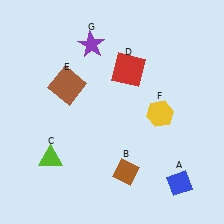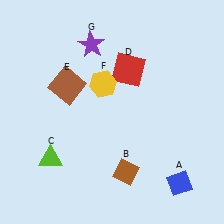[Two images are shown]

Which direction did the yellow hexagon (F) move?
The yellow hexagon (F) moved left.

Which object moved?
The yellow hexagon (F) moved left.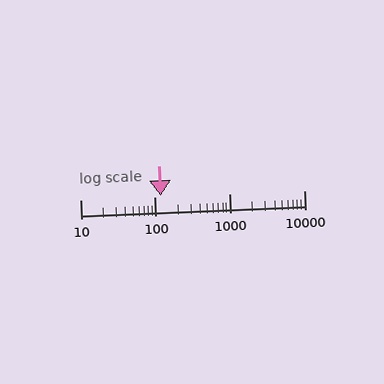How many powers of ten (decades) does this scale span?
The scale spans 3 decades, from 10 to 10000.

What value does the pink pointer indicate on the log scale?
The pointer indicates approximately 120.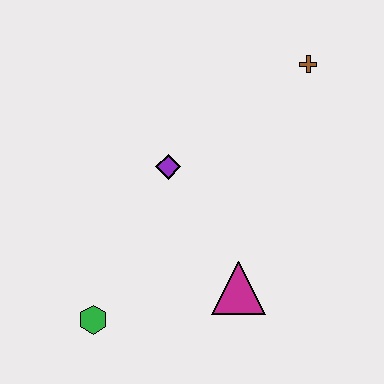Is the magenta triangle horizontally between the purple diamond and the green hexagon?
No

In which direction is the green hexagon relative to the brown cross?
The green hexagon is below the brown cross.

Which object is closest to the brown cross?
The purple diamond is closest to the brown cross.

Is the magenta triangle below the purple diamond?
Yes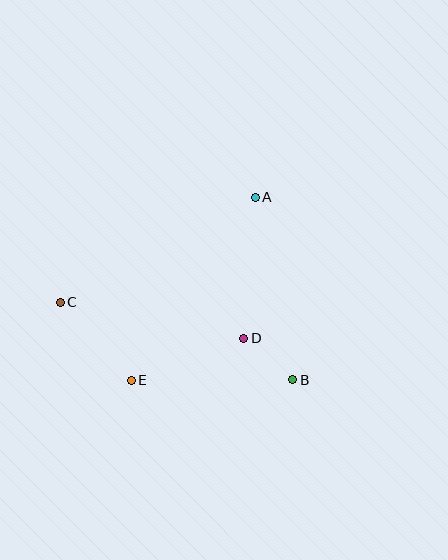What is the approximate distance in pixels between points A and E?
The distance between A and E is approximately 221 pixels.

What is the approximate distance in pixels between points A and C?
The distance between A and C is approximately 222 pixels.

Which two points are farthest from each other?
Points B and C are farthest from each other.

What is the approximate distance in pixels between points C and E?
The distance between C and E is approximately 105 pixels.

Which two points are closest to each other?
Points B and D are closest to each other.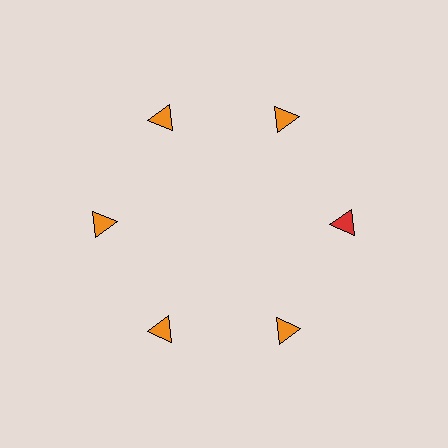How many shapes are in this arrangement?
There are 6 shapes arranged in a ring pattern.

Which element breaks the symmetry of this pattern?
The red triangle at roughly the 3 o'clock position breaks the symmetry. All other shapes are orange triangles.